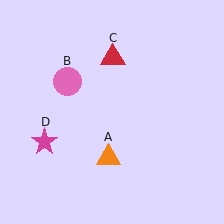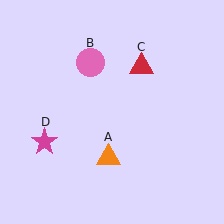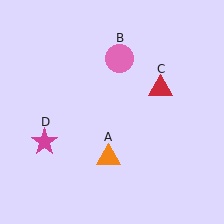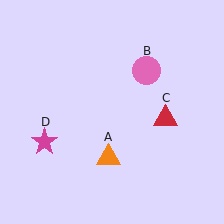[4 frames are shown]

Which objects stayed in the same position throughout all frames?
Orange triangle (object A) and magenta star (object D) remained stationary.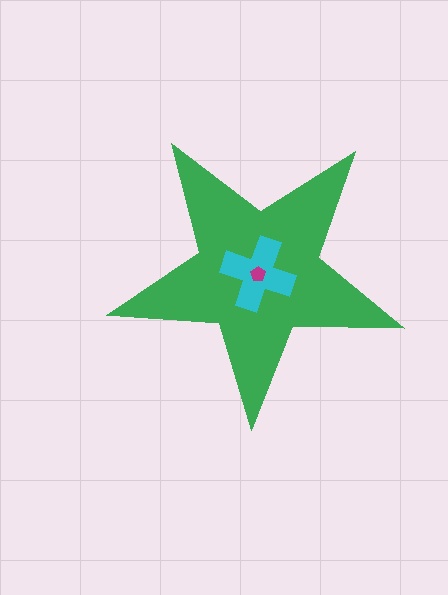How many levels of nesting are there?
3.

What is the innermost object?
The magenta pentagon.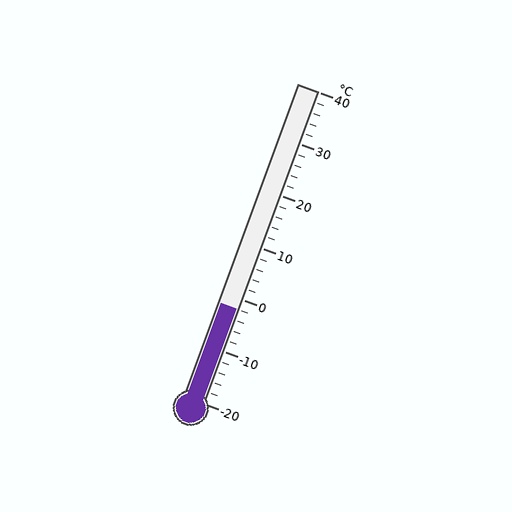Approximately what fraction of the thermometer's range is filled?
The thermometer is filled to approximately 30% of its range.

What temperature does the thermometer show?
The thermometer shows approximately -2°C.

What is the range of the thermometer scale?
The thermometer scale ranges from -20°C to 40°C.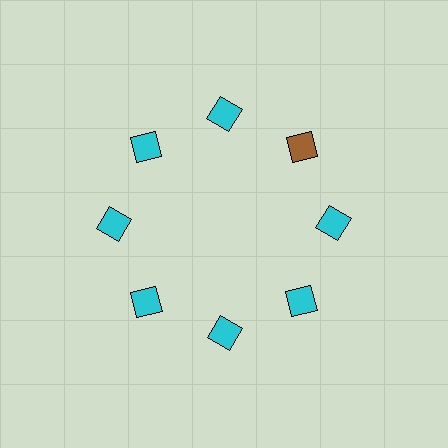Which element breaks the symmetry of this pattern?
The brown square at roughly the 2 o'clock position breaks the symmetry. All other shapes are cyan squares.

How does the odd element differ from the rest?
It has a different color: brown instead of cyan.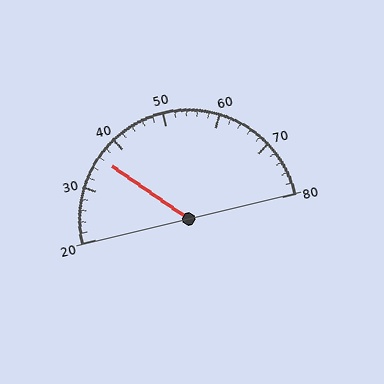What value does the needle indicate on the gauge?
The needle indicates approximately 36.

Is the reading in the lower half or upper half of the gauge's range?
The reading is in the lower half of the range (20 to 80).